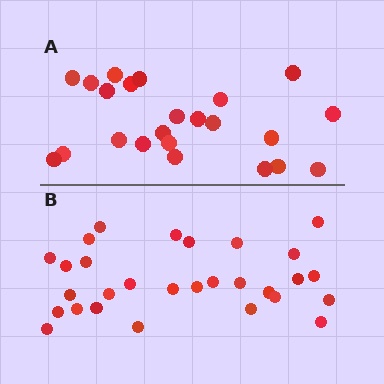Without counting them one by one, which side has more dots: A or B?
Region B (the bottom region) has more dots.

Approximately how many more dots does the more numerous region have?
Region B has about 6 more dots than region A.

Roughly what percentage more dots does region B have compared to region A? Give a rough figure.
About 25% more.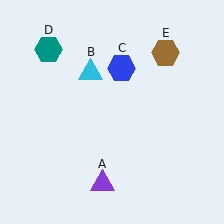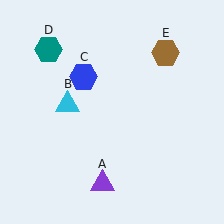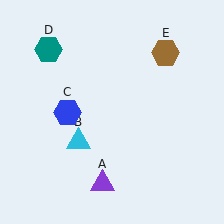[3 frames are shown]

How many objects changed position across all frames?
2 objects changed position: cyan triangle (object B), blue hexagon (object C).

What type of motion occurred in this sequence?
The cyan triangle (object B), blue hexagon (object C) rotated counterclockwise around the center of the scene.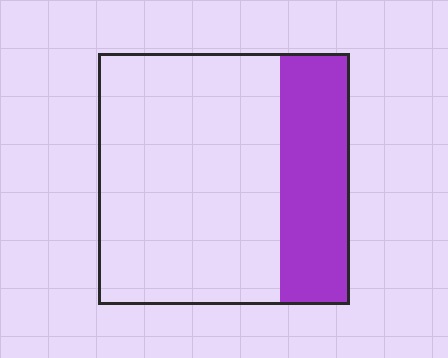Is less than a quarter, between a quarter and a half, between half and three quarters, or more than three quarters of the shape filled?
Between a quarter and a half.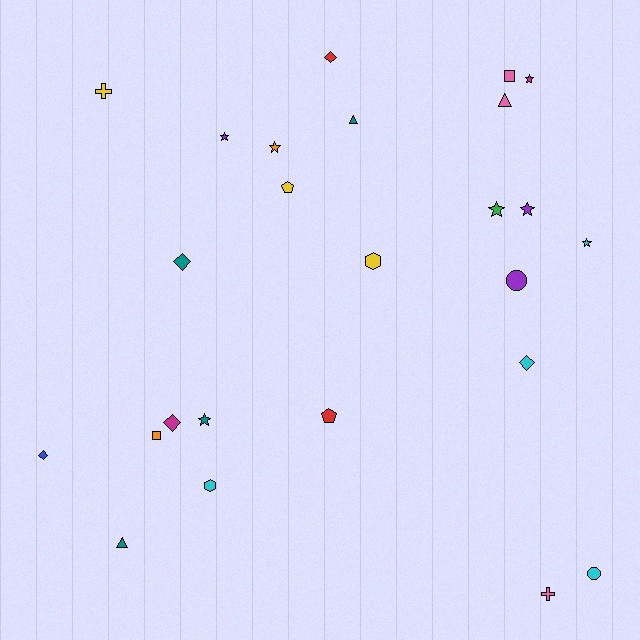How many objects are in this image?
There are 25 objects.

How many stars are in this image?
There are 7 stars.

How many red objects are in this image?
There are 2 red objects.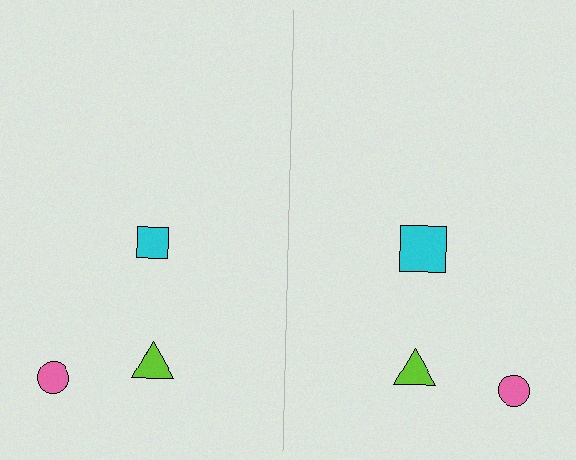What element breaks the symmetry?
The cyan square on the right side has a different size than its mirror counterpart.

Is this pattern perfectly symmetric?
No, the pattern is not perfectly symmetric. The cyan square on the right side has a different size than its mirror counterpart.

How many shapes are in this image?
There are 6 shapes in this image.